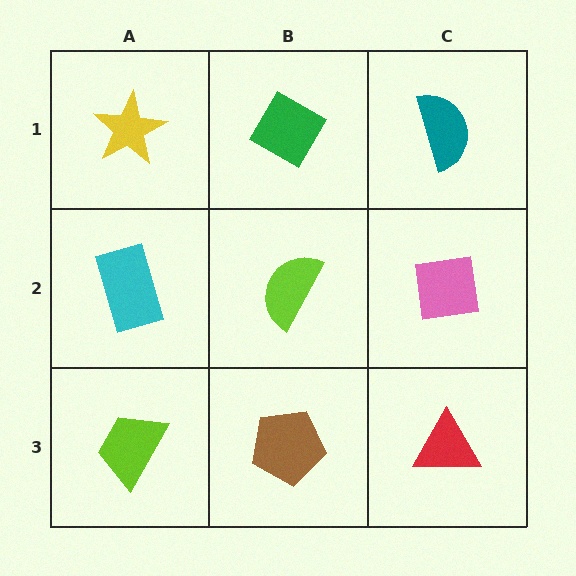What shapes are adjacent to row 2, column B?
A green diamond (row 1, column B), a brown pentagon (row 3, column B), a cyan rectangle (row 2, column A), a pink square (row 2, column C).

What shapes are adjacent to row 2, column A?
A yellow star (row 1, column A), a lime trapezoid (row 3, column A), a lime semicircle (row 2, column B).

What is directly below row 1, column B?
A lime semicircle.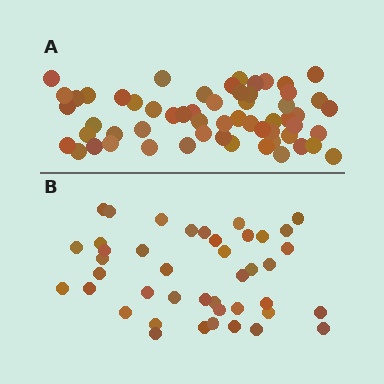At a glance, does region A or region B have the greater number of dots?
Region A (the top region) has more dots.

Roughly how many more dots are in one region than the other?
Region A has approximately 15 more dots than region B.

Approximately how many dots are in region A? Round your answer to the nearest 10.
About 60 dots. (The exact count is 58, which rounds to 60.)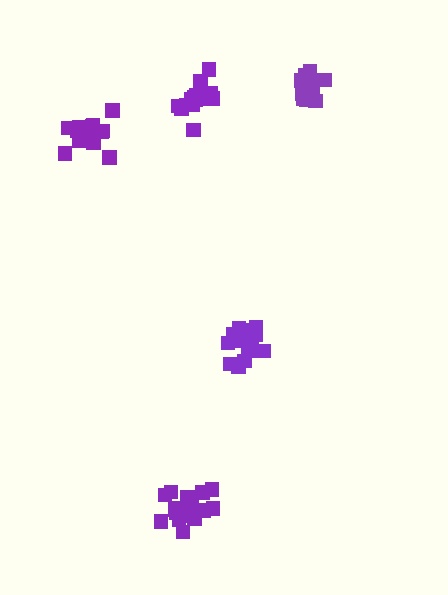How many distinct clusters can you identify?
There are 5 distinct clusters.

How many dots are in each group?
Group 1: 18 dots, Group 2: 19 dots, Group 3: 18 dots, Group 4: 16 dots, Group 5: 13 dots (84 total).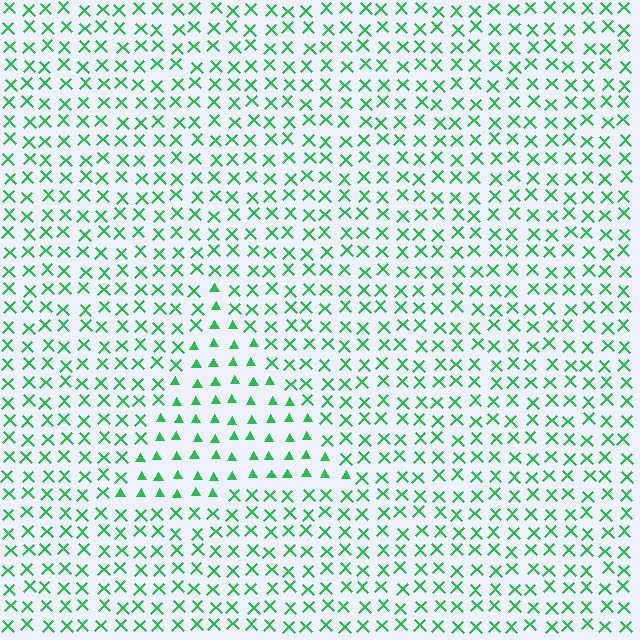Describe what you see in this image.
The image is filled with small green elements arranged in a uniform grid. A triangle-shaped region contains triangles, while the surrounding area contains X marks. The boundary is defined purely by the change in element shape.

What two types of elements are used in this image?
The image uses triangles inside the triangle region and X marks outside it.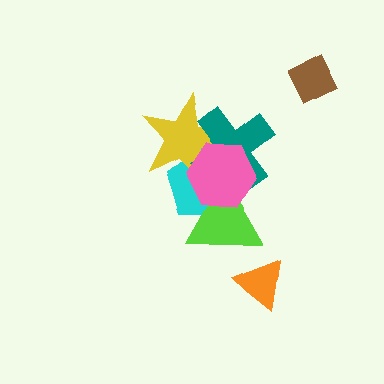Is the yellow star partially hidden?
Yes, it is partially covered by another shape.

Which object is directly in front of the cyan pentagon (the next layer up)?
The yellow star is directly in front of the cyan pentagon.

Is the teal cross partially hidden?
Yes, it is partially covered by another shape.